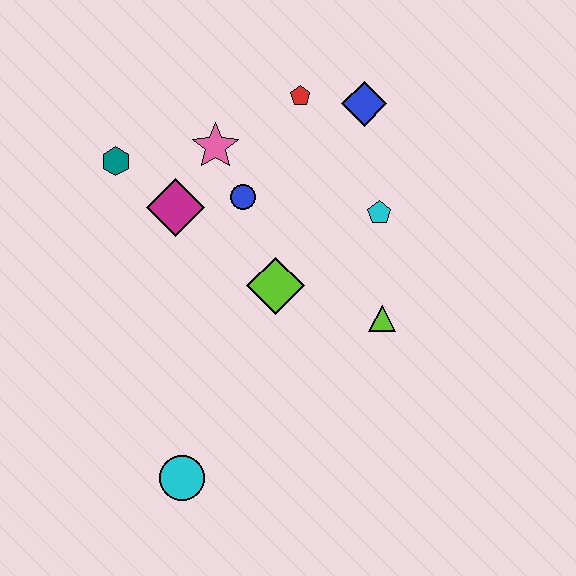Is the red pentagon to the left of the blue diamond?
Yes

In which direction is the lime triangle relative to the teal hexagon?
The lime triangle is to the right of the teal hexagon.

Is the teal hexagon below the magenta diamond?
No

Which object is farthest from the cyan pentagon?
The cyan circle is farthest from the cyan pentagon.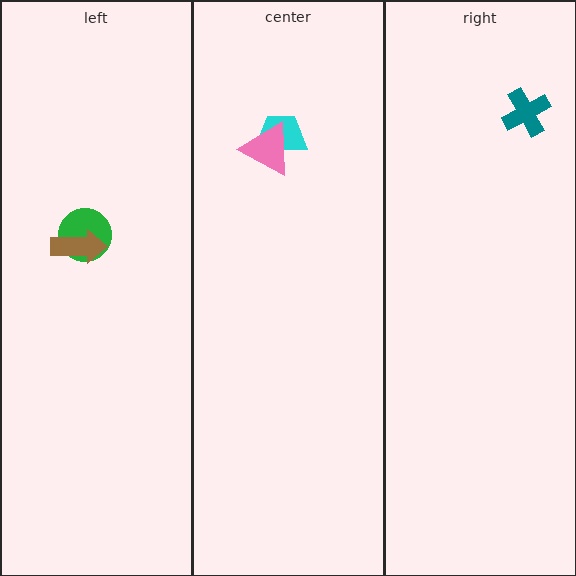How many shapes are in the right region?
1.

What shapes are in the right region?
The teal cross.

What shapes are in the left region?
The green circle, the brown arrow.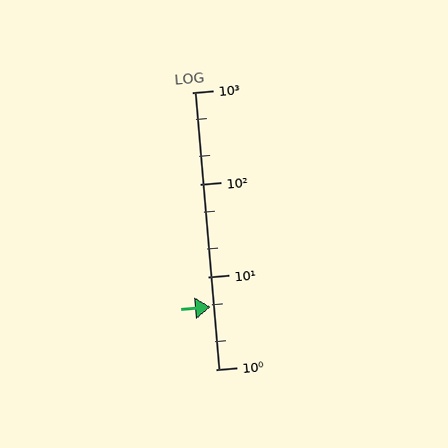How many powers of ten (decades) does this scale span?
The scale spans 3 decades, from 1 to 1000.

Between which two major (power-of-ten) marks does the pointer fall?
The pointer is between 1 and 10.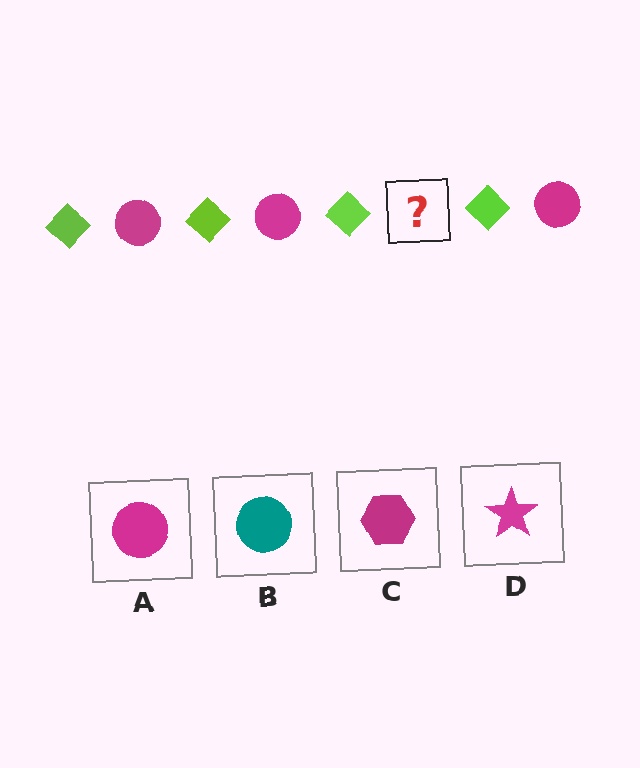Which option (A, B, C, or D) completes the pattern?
A.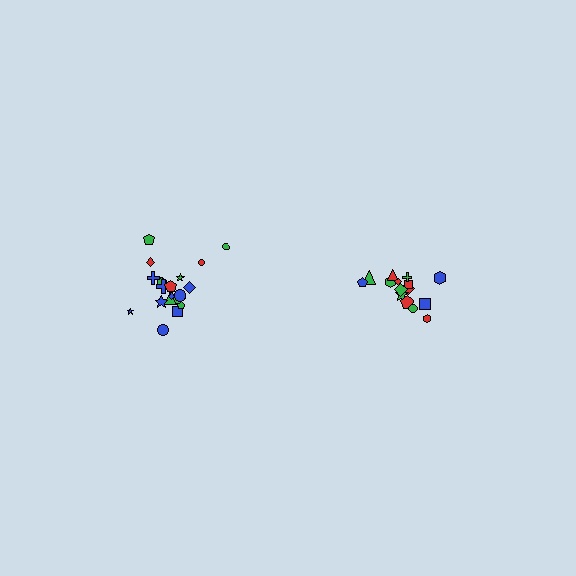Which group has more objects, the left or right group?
The left group.